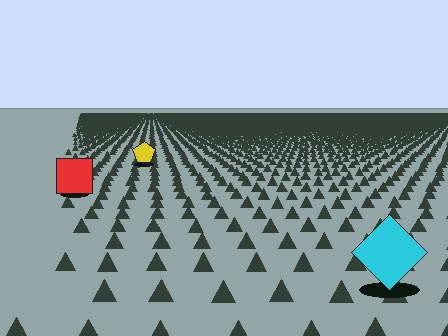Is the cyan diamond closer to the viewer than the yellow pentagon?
Yes. The cyan diamond is closer — you can tell from the texture gradient: the ground texture is coarser near it.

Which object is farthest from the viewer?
The yellow pentagon is farthest from the viewer. It appears smaller and the ground texture around it is denser.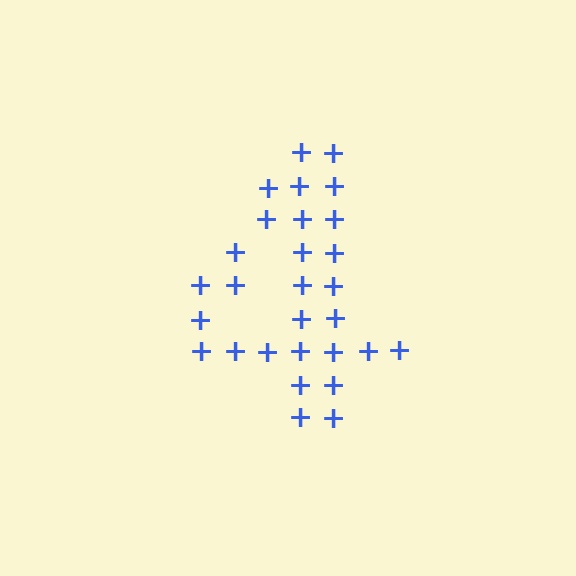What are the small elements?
The small elements are plus signs.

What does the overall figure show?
The overall figure shows the digit 4.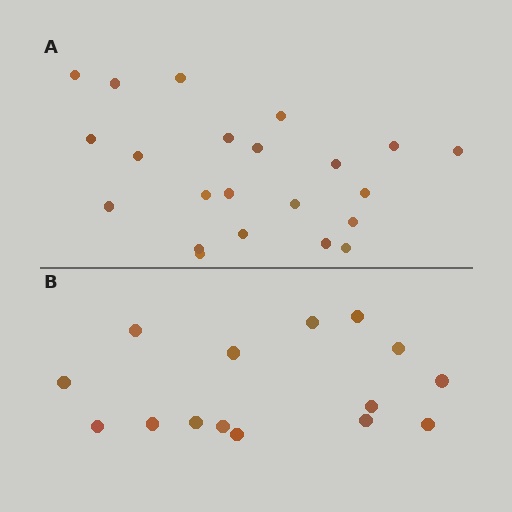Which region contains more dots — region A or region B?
Region A (the top region) has more dots.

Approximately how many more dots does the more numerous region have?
Region A has roughly 8 or so more dots than region B.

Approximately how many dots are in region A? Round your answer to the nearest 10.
About 20 dots. (The exact count is 22, which rounds to 20.)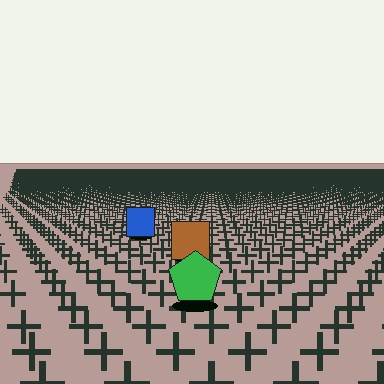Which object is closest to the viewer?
The green pentagon is closest. The texture marks near it are larger and more spread out.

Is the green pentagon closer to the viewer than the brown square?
Yes. The green pentagon is closer — you can tell from the texture gradient: the ground texture is coarser near it.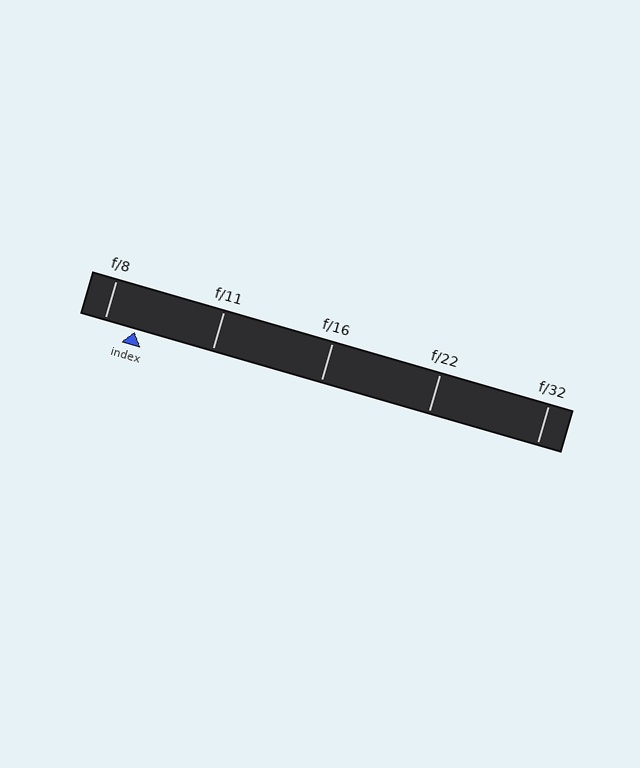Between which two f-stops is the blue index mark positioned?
The index mark is between f/8 and f/11.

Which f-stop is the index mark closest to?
The index mark is closest to f/8.